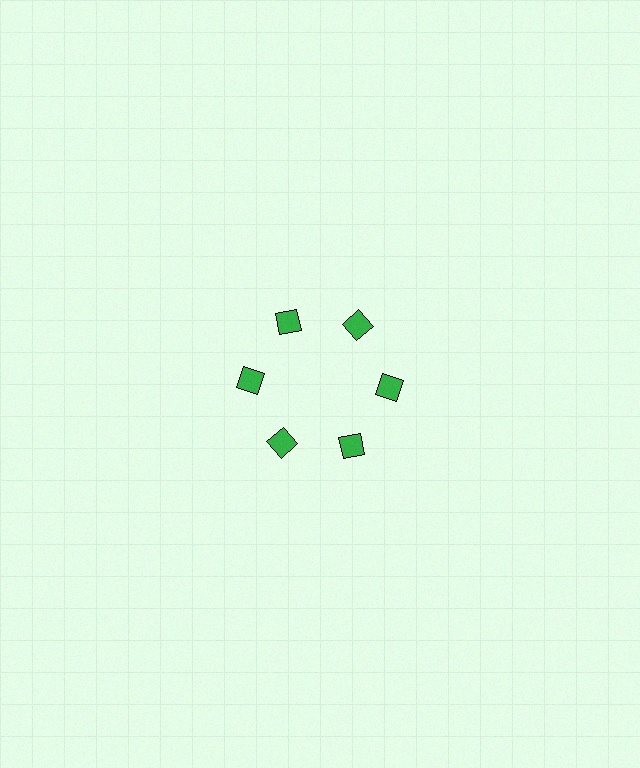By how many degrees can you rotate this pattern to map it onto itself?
The pattern maps onto itself every 60 degrees of rotation.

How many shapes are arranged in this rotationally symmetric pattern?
There are 6 shapes, arranged in 6 groups of 1.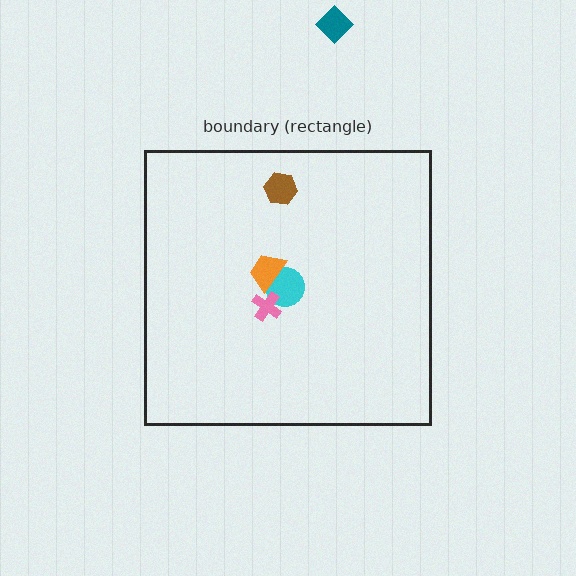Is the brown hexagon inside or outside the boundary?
Inside.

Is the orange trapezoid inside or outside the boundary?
Inside.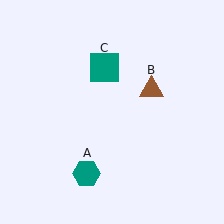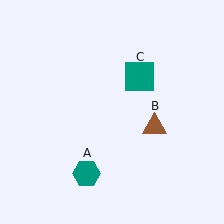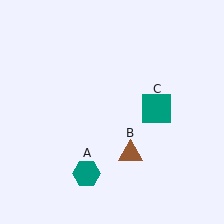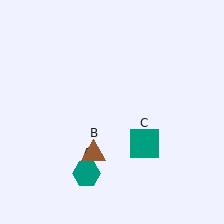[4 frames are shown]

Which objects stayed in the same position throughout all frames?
Teal hexagon (object A) remained stationary.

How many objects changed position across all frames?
2 objects changed position: brown triangle (object B), teal square (object C).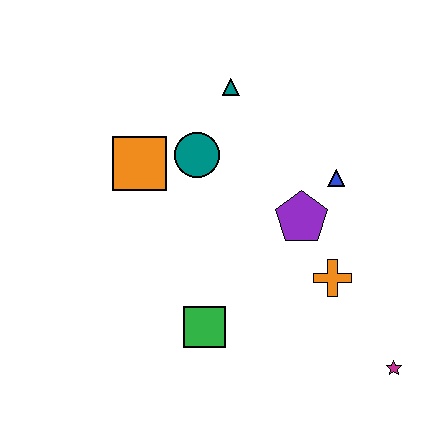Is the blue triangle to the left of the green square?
No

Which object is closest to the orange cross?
The purple pentagon is closest to the orange cross.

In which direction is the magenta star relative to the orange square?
The magenta star is to the right of the orange square.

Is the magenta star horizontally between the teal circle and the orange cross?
No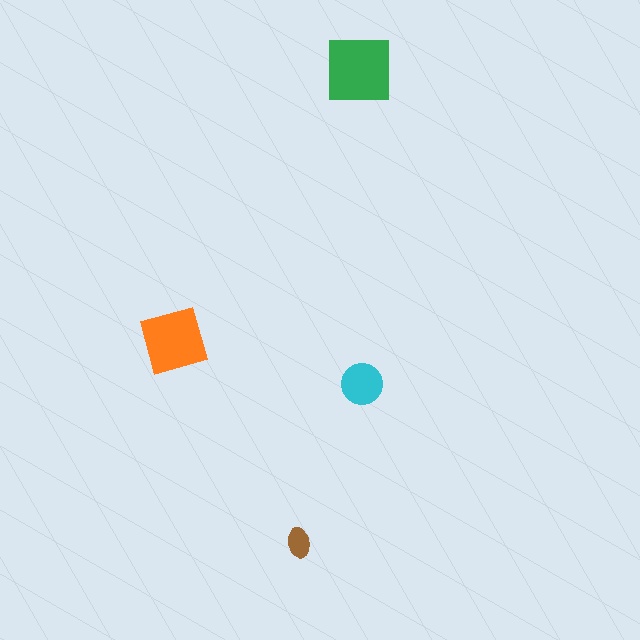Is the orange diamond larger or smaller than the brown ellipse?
Larger.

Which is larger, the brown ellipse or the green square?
The green square.